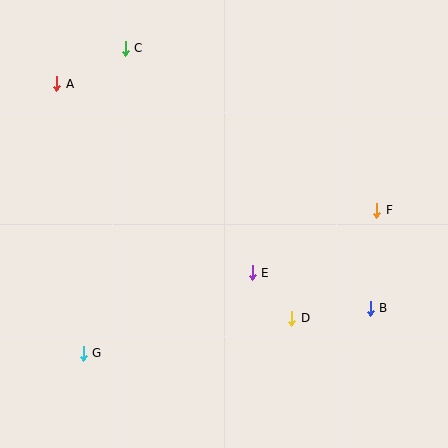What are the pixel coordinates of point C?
Point C is at (125, 48).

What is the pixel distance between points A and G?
The distance between A and G is 271 pixels.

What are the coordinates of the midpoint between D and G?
The midpoint between D and G is at (188, 336).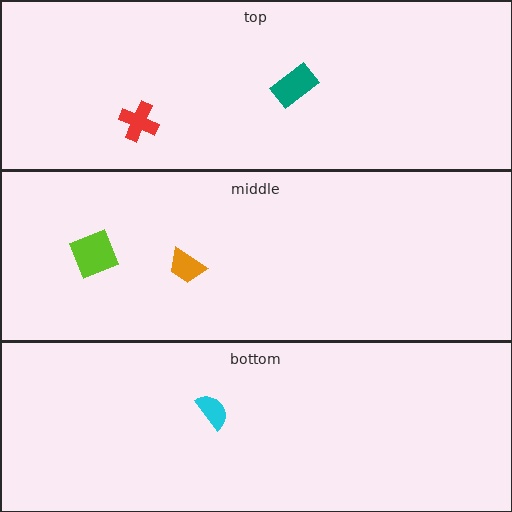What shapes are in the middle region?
The lime square, the orange trapezoid.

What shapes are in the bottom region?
The cyan semicircle.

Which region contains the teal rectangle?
The top region.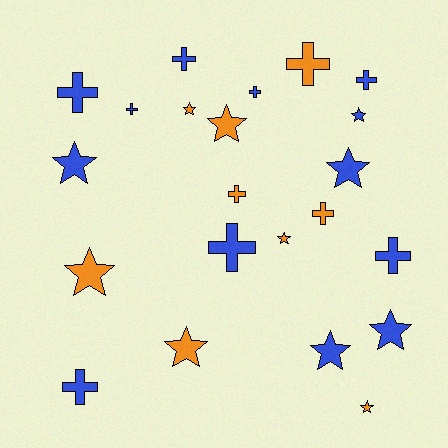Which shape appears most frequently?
Star, with 11 objects.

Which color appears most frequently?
Blue, with 13 objects.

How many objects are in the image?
There are 22 objects.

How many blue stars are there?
There are 5 blue stars.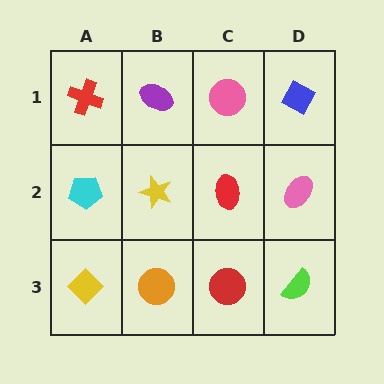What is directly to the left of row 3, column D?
A red circle.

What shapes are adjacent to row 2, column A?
A red cross (row 1, column A), a yellow diamond (row 3, column A), a yellow star (row 2, column B).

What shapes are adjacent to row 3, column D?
A pink ellipse (row 2, column D), a red circle (row 3, column C).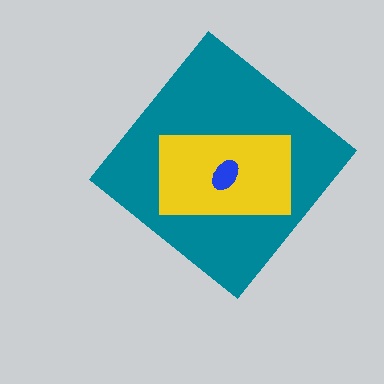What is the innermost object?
The blue ellipse.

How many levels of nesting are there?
3.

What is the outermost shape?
The teal diamond.